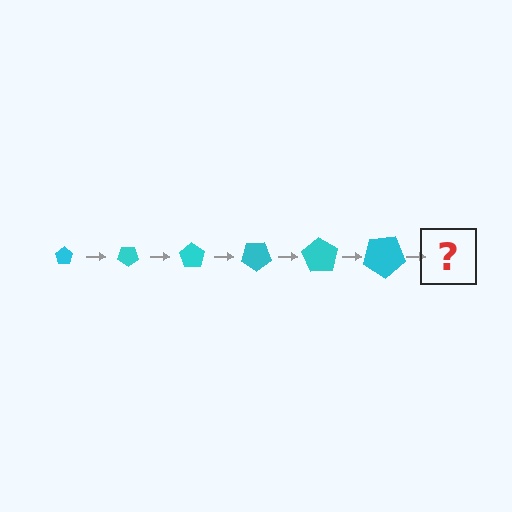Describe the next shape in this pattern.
It should be a pentagon, larger than the previous one and rotated 210 degrees from the start.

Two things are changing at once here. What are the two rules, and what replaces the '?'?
The two rules are that the pentagon grows larger each step and it rotates 35 degrees each step. The '?' should be a pentagon, larger than the previous one and rotated 210 degrees from the start.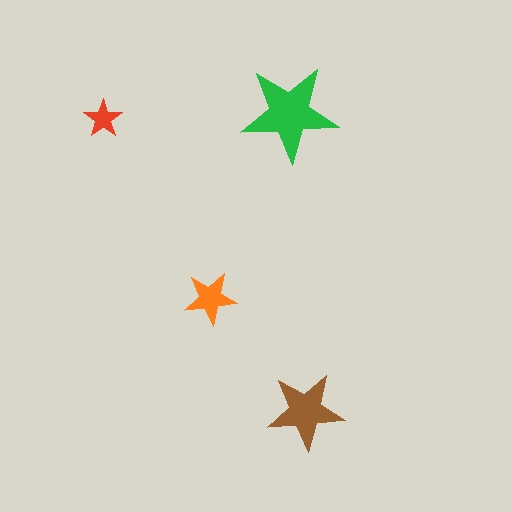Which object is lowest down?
The brown star is bottommost.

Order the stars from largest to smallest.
the green one, the brown one, the orange one, the red one.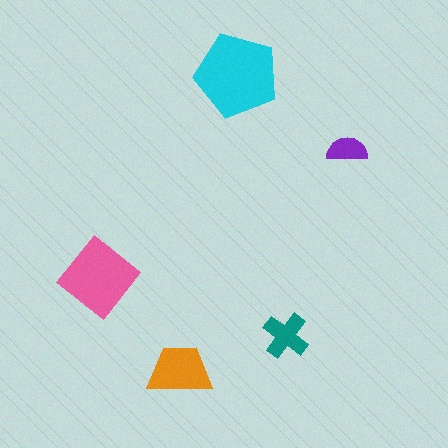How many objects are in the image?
There are 5 objects in the image.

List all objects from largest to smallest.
The cyan pentagon, the pink diamond, the orange trapezoid, the teal cross, the purple semicircle.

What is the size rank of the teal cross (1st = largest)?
4th.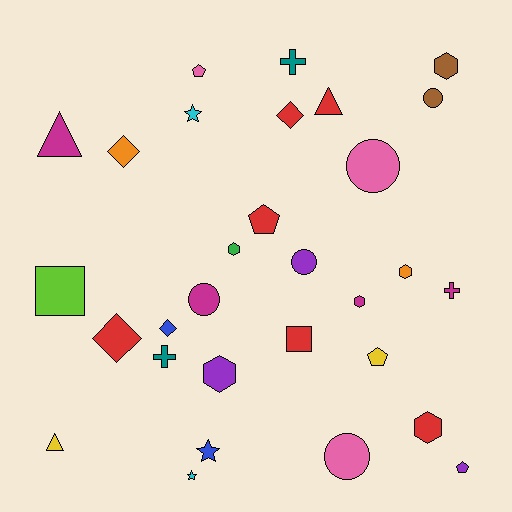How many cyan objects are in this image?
There are 2 cyan objects.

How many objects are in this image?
There are 30 objects.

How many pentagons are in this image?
There are 4 pentagons.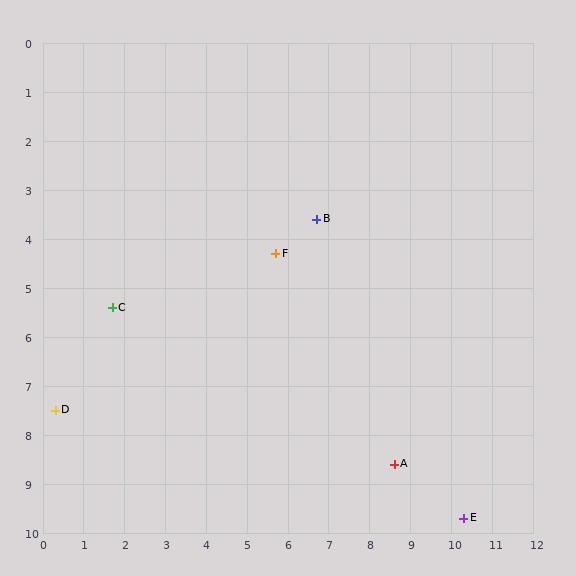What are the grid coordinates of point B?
Point B is at approximately (6.7, 3.6).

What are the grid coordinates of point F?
Point F is at approximately (5.7, 4.3).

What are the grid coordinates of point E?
Point E is at approximately (10.3, 9.7).